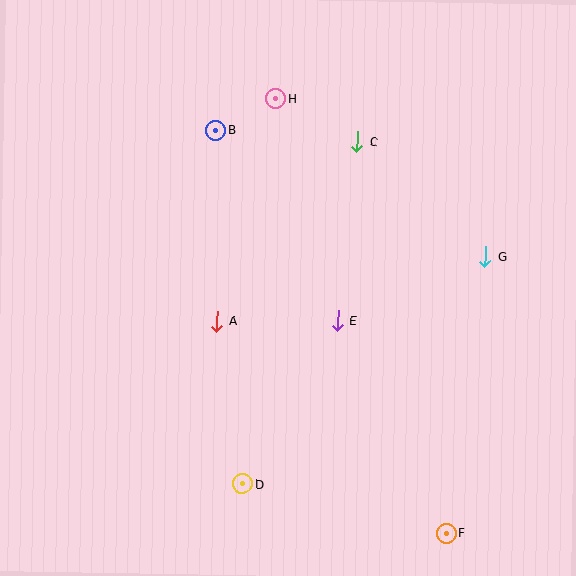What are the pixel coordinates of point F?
Point F is at (446, 533).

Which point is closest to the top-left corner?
Point B is closest to the top-left corner.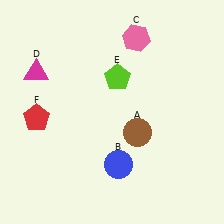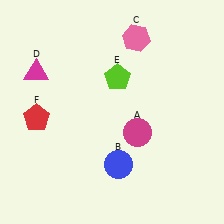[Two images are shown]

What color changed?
The circle (A) changed from brown in Image 1 to magenta in Image 2.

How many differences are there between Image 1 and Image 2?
There is 1 difference between the two images.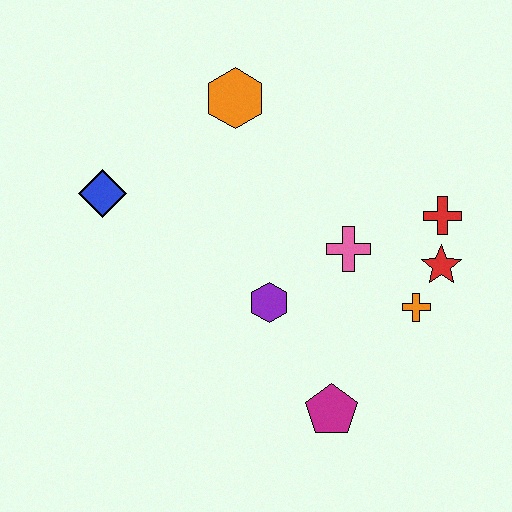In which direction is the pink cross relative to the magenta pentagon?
The pink cross is above the magenta pentagon.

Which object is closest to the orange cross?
The red star is closest to the orange cross.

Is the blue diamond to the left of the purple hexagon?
Yes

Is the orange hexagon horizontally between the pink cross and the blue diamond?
Yes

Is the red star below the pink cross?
Yes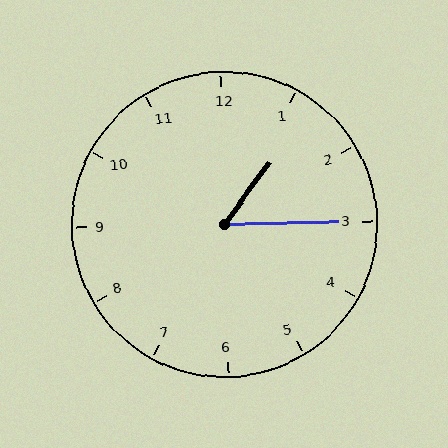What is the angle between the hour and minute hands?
Approximately 52 degrees.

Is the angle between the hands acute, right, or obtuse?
It is acute.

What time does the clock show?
1:15.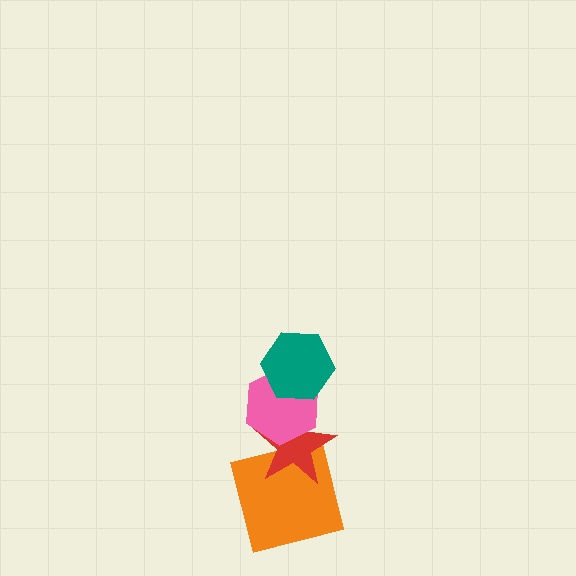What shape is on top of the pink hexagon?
The teal hexagon is on top of the pink hexagon.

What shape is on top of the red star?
The pink hexagon is on top of the red star.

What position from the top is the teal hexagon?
The teal hexagon is 1st from the top.